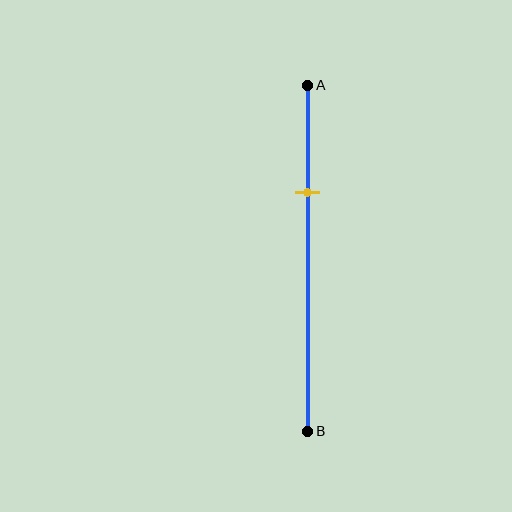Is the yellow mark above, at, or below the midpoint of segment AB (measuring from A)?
The yellow mark is above the midpoint of segment AB.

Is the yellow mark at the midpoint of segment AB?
No, the mark is at about 30% from A, not at the 50% midpoint.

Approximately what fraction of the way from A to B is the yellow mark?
The yellow mark is approximately 30% of the way from A to B.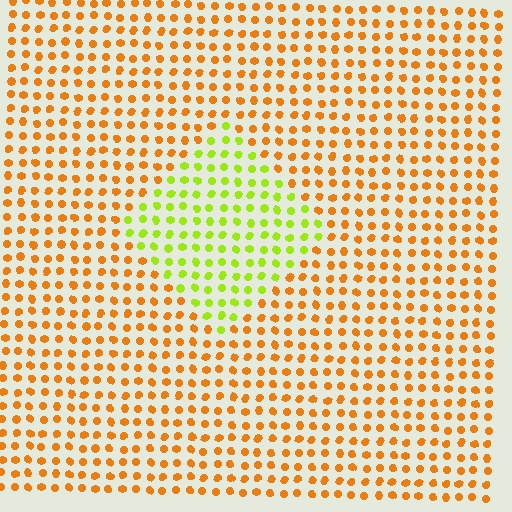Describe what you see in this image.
The image is filled with small orange elements in a uniform arrangement. A diamond-shaped region is visible where the elements are tinted to a slightly different hue, forming a subtle color boundary.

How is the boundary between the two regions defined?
The boundary is defined purely by a slight shift in hue (about 53 degrees). Spacing, size, and orientation are identical on both sides.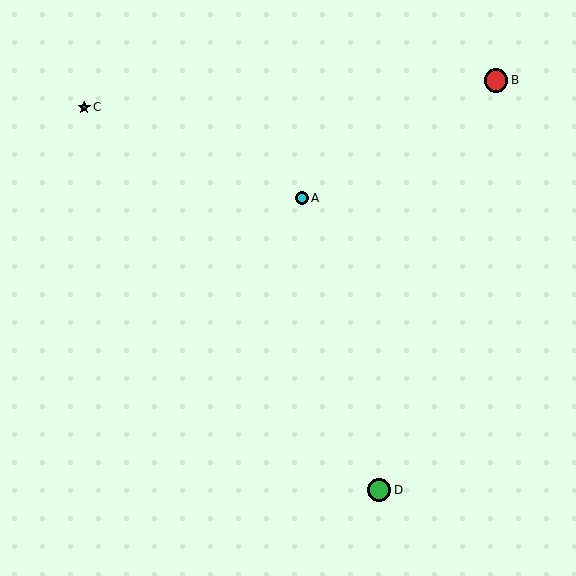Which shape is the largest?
The red circle (labeled B) is the largest.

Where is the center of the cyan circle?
The center of the cyan circle is at (302, 198).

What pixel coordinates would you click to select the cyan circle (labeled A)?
Click at (302, 198) to select the cyan circle A.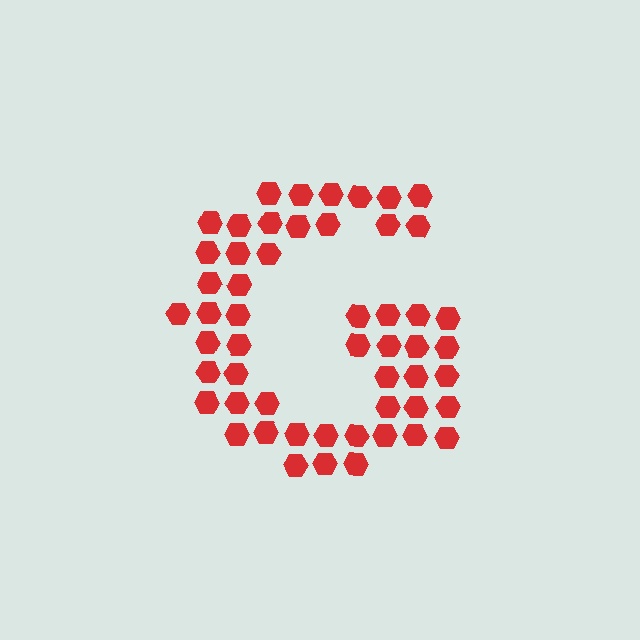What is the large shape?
The large shape is the letter G.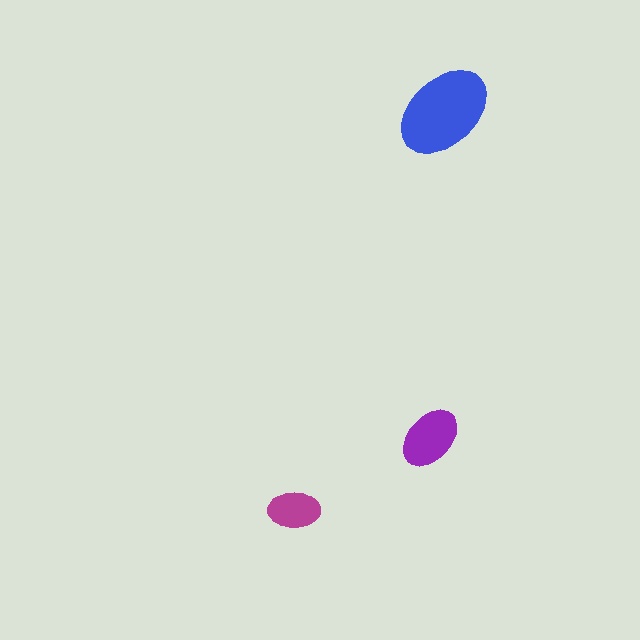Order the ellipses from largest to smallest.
the blue one, the purple one, the magenta one.